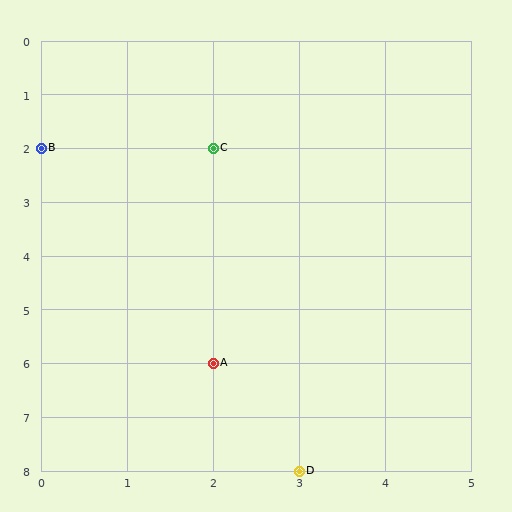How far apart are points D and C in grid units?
Points D and C are 1 column and 6 rows apart (about 6.1 grid units diagonally).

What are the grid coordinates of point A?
Point A is at grid coordinates (2, 6).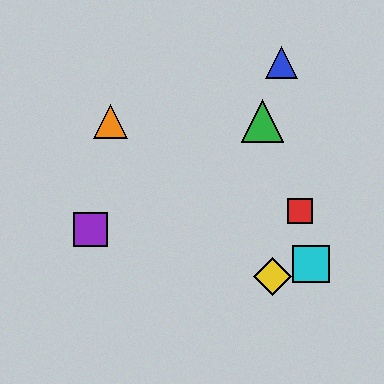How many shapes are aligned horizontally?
2 shapes (the green triangle, the orange triangle) are aligned horizontally.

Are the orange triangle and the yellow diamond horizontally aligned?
No, the orange triangle is at y≈121 and the yellow diamond is at y≈276.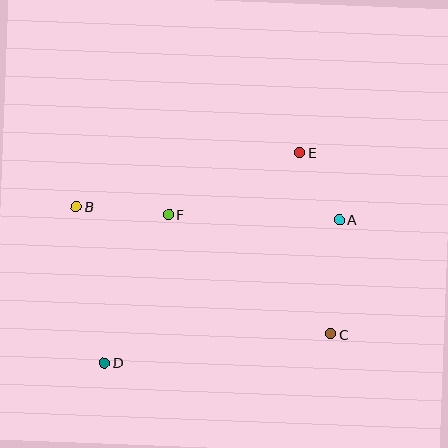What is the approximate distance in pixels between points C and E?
The distance between C and E is approximately 184 pixels.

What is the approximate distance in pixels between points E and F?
The distance between E and F is approximately 145 pixels.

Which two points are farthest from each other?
Points D and E are farthest from each other.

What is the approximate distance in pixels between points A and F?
The distance between A and F is approximately 171 pixels.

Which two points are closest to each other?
Points A and E are closest to each other.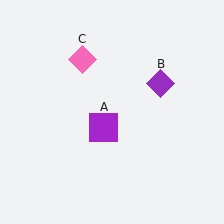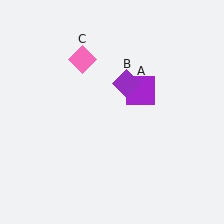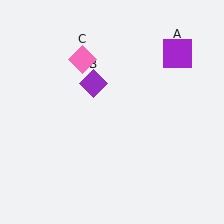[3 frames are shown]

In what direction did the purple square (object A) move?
The purple square (object A) moved up and to the right.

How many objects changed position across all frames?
2 objects changed position: purple square (object A), purple diamond (object B).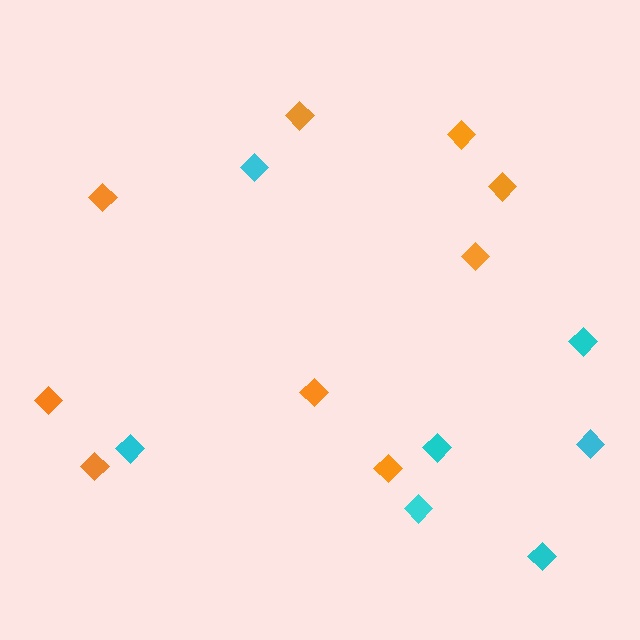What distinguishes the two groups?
There are 2 groups: one group of orange diamonds (9) and one group of cyan diamonds (7).